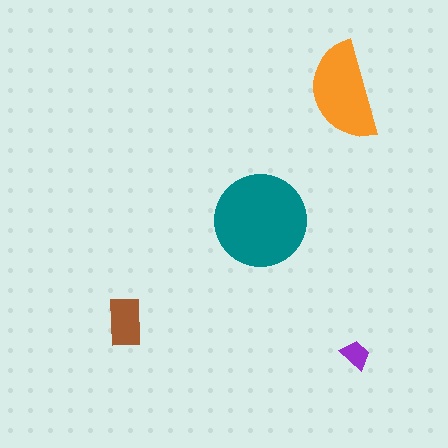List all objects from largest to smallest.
The teal circle, the orange semicircle, the brown rectangle, the purple trapezoid.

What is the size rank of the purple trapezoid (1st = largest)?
4th.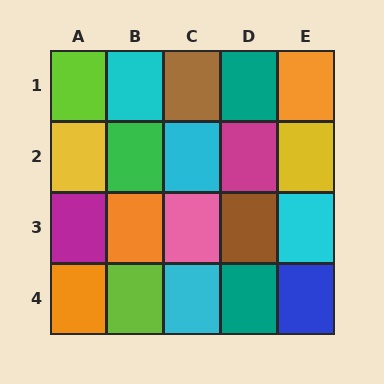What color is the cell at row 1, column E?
Orange.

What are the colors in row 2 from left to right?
Yellow, green, cyan, magenta, yellow.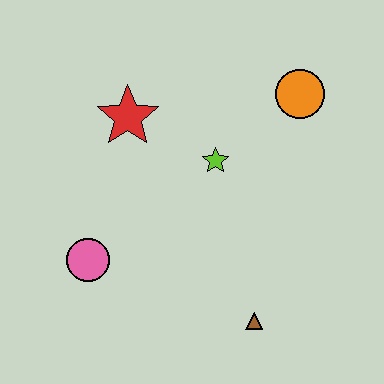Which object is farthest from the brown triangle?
The red star is farthest from the brown triangle.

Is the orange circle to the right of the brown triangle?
Yes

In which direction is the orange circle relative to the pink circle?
The orange circle is to the right of the pink circle.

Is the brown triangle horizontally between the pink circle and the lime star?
No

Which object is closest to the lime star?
The red star is closest to the lime star.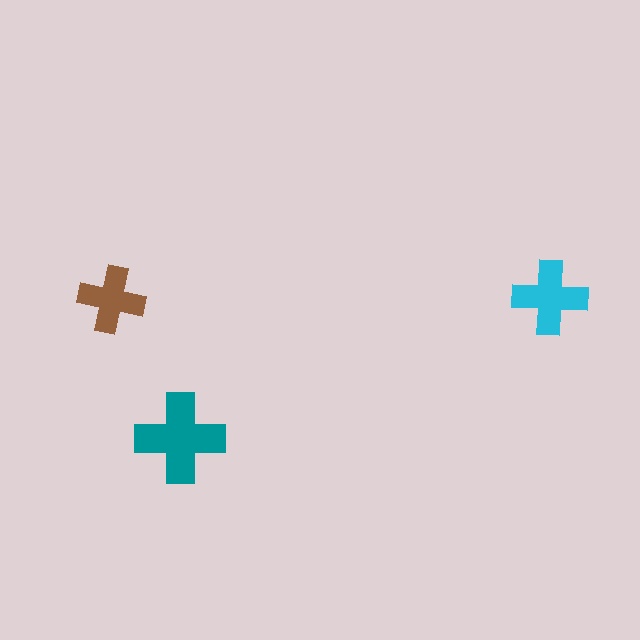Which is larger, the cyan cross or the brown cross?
The cyan one.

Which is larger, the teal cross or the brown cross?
The teal one.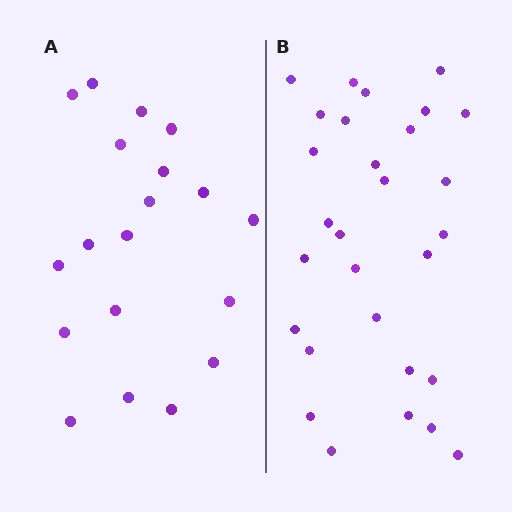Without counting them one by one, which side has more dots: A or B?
Region B (the right region) has more dots.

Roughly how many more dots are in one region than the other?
Region B has roughly 10 or so more dots than region A.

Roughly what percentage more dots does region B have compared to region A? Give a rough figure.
About 55% more.